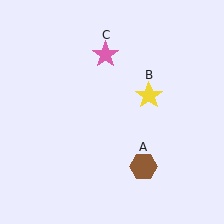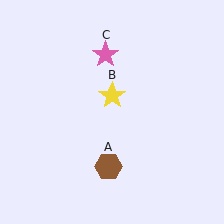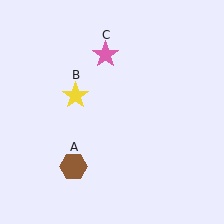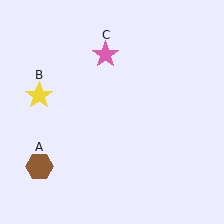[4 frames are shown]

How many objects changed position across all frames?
2 objects changed position: brown hexagon (object A), yellow star (object B).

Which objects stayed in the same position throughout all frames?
Pink star (object C) remained stationary.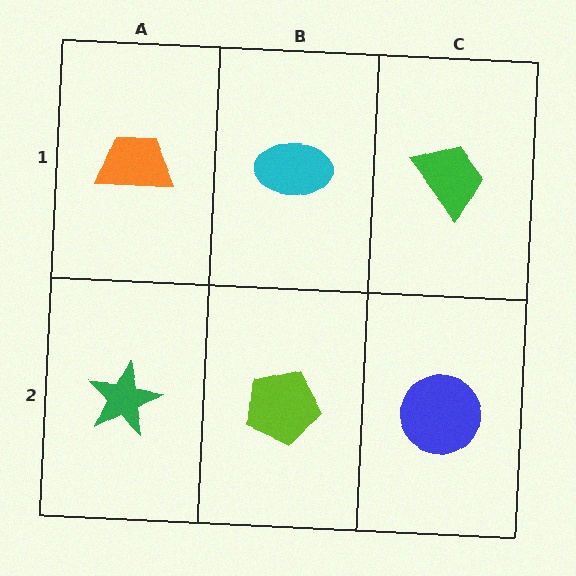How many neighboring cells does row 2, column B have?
3.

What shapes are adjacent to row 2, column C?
A green trapezoid (row 1, column C), a lime pentagon (row 2, column B).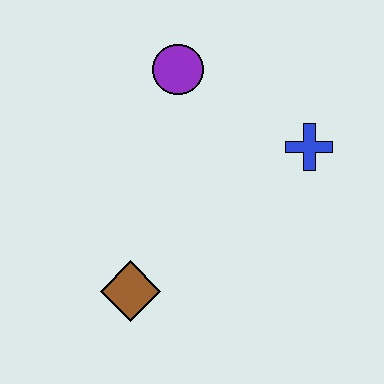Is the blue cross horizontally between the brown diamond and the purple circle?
No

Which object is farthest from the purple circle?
The brown diamond is farthest from the purple circle.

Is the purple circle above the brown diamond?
Yes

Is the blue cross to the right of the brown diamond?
Yes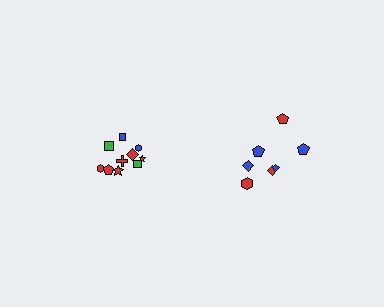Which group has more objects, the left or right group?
The left group.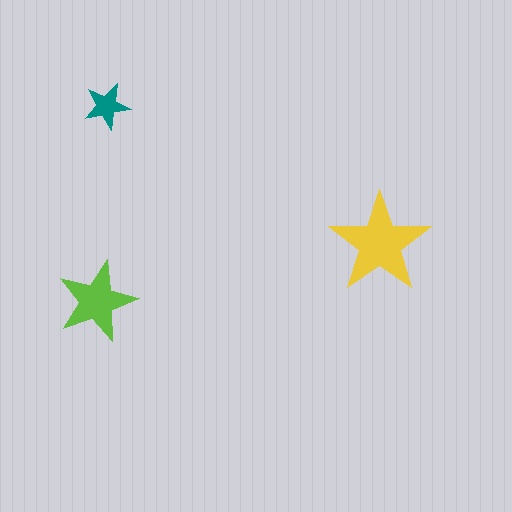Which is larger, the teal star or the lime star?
The lime one.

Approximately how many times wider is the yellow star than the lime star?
About 1.5 times wider.